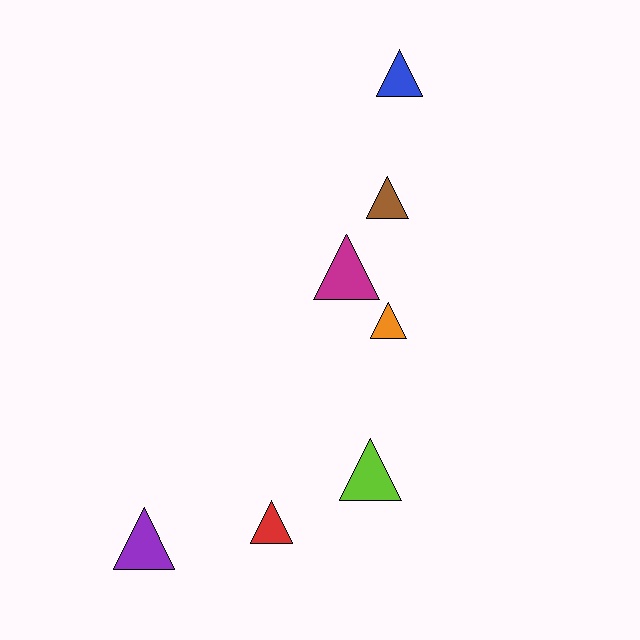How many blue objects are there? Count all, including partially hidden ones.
There is 1 blue object.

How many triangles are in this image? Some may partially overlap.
There are 7 triangles.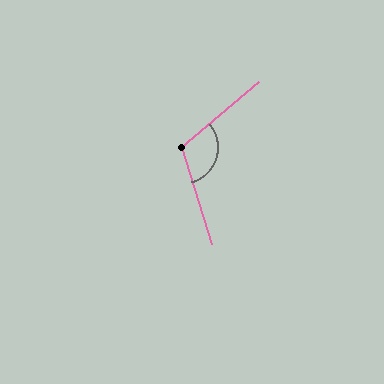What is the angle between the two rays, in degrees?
Approximately 112 degrees.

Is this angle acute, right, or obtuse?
It is obtuse.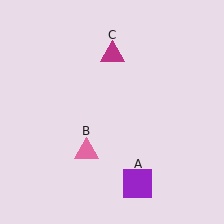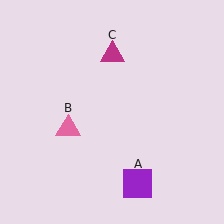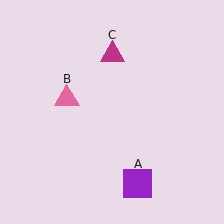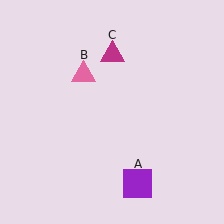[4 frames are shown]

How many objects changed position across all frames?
1 object changed position: pink triangle (object B).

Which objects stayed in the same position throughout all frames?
Purple square (object A) and magenta triangle (object C) remained stationary.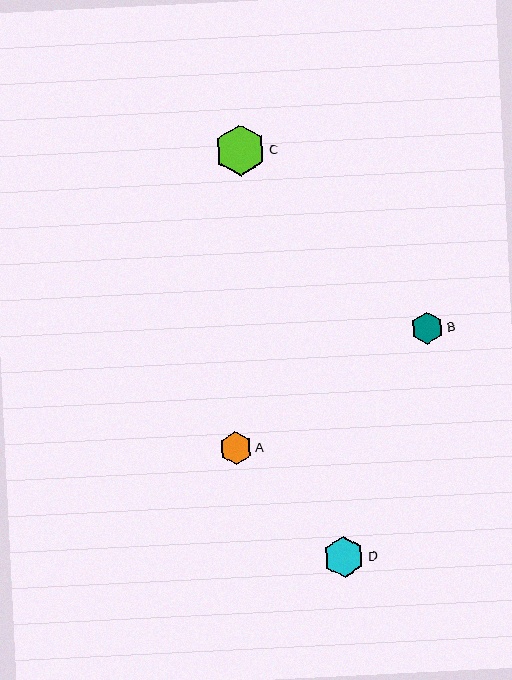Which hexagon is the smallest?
Hexagon B is the smallest with a size of approximately 32 pixels.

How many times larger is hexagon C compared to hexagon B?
Hexagon C is approximately 1.6 times the size of hexagon B.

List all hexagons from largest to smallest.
From largest to smallest: C, D, A, B.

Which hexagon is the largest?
Hexagon C is the largest with a size of approximately 51 pixels.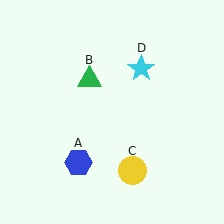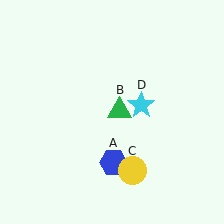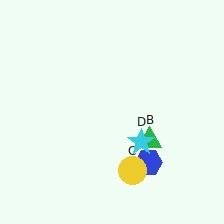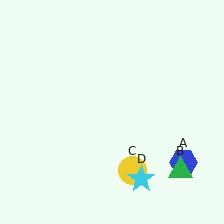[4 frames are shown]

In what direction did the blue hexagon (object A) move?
The blue hexagon (object A) moved right.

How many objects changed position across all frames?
3 objects changed position: blue hexagon (object A), green triangle (object B), cyan star (object D).